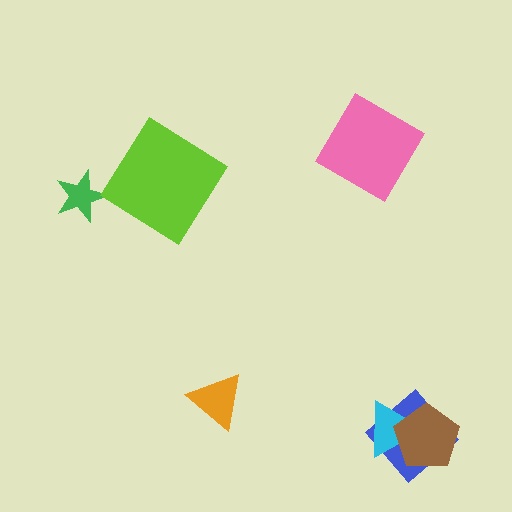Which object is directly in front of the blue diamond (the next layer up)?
The cyan triangle is directly in front of the blue diamond.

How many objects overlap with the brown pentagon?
2 objects overlap with the brown pentagon.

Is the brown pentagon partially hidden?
No, no other shape covers it.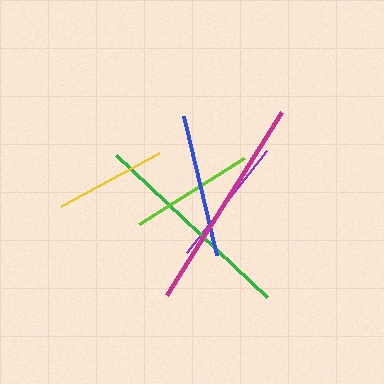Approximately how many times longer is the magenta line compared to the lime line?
The magenta line is approximately 1.7 times the length of the lime line.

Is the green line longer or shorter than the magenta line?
The magenta line is longer than the green line.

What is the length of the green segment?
The green segment is approximately 207 pixels long.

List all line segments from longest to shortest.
From longest to shortest: magenta, green, blue, purple, lime, yellow.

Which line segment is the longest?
The magenta line is the longest at approximately 216 pixels.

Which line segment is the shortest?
The yellow line is the shortest at approximately 111 pixels.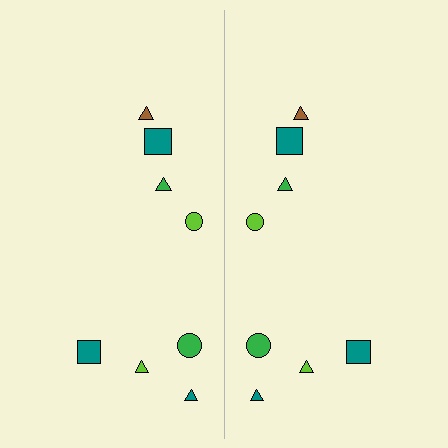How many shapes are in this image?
There are 16 shapes in this image.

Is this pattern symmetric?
Yes, this pattern has bilateral (reflection) symmetry.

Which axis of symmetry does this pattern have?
The pattern has a vertical axis of symmetry running through the center of the image.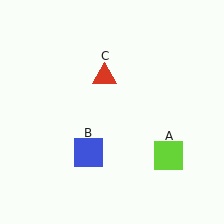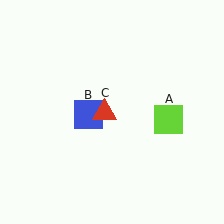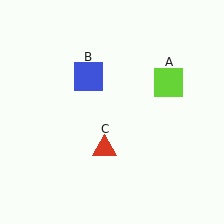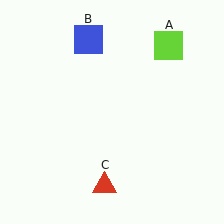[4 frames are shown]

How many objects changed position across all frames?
3 objects changed position: lime square (object A), blue square (object B), red triangle (object C).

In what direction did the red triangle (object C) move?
The red triangle (object C) moved down.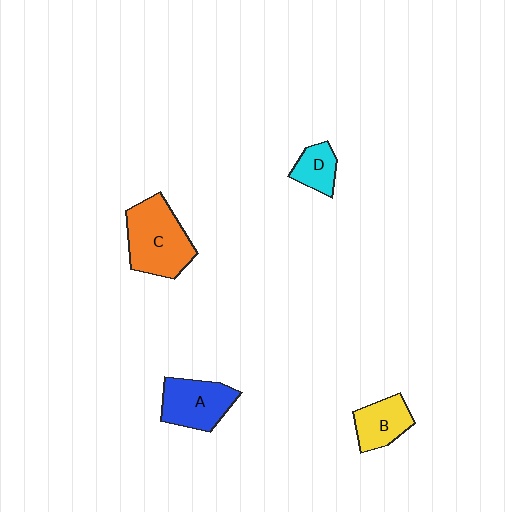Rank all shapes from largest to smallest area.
From largest to smallest: C (orange), A (blue), B (yellow), D (cyan).